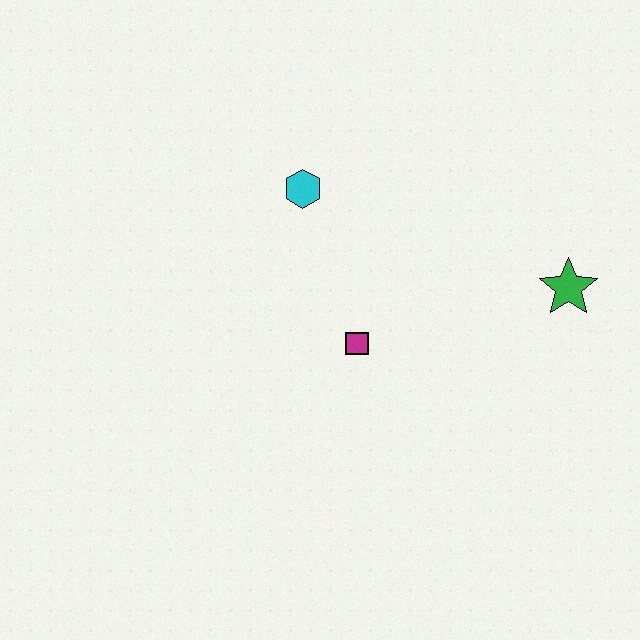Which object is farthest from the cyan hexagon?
The green star is farthest from the cyan hexagon.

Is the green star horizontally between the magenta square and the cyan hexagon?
No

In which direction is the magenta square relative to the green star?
The magenta square is to the left of the green star.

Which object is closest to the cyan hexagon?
The magenta square is closest to the cyan hexagon.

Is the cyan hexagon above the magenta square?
Yes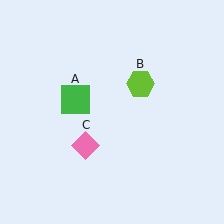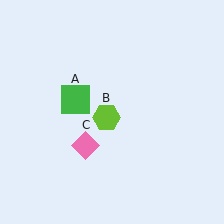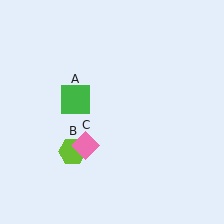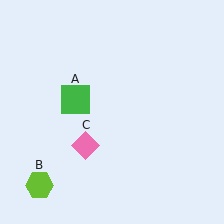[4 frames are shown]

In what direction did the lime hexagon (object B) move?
The lime hexagon (object B) moved down and to the left.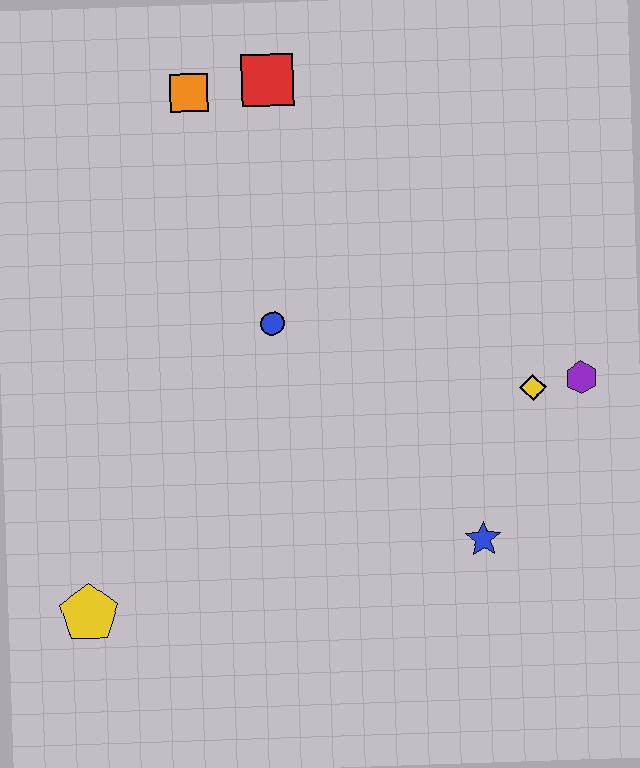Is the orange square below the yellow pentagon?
No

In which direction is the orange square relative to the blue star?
The orange square is above the blue star.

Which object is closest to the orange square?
The red square is closest to the orange square.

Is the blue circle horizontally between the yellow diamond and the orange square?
Yes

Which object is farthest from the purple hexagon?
The yellow pentagon is farthest from the purple hexagon.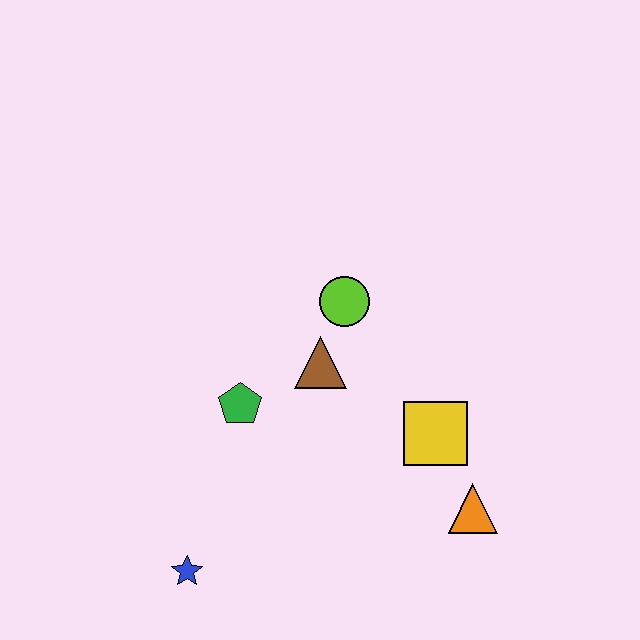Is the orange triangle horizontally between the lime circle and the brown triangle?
No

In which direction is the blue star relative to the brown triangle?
The blue star is below the brown triangle.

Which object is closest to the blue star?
The green pentagon is closest to the blue star.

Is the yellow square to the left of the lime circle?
No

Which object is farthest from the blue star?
The lime circle is farthest from the blue star.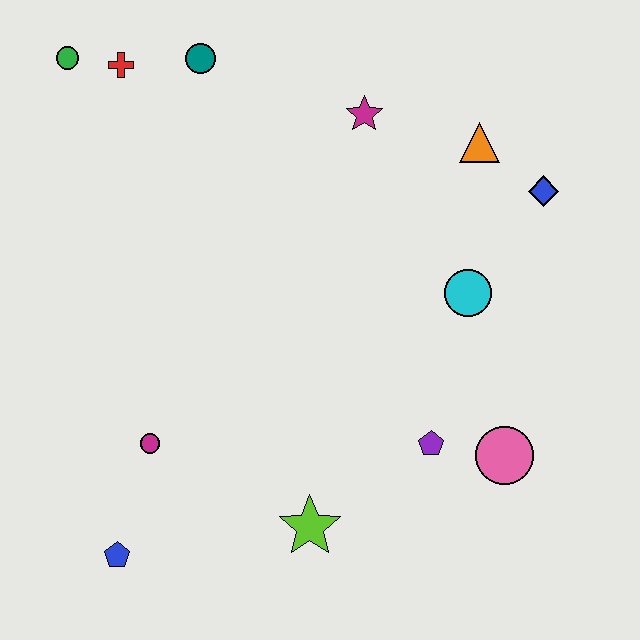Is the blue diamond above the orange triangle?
No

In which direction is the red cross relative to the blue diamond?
The red cross is to the left of the blue diamond.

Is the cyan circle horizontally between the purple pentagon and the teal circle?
No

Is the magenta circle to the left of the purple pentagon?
Yes